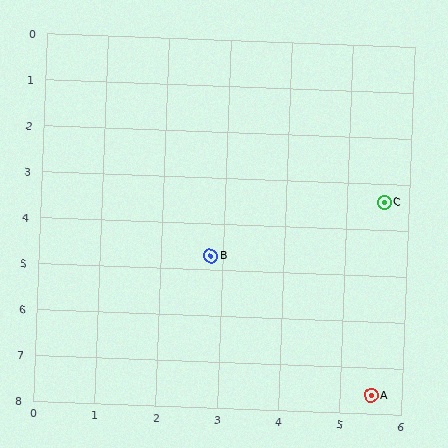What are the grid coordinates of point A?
Point A is at approximately (5.5, 7.6).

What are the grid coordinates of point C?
Point C is at approximately (5.6, 3.4).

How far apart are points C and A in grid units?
Points C and A are about 4.2 grid units apart.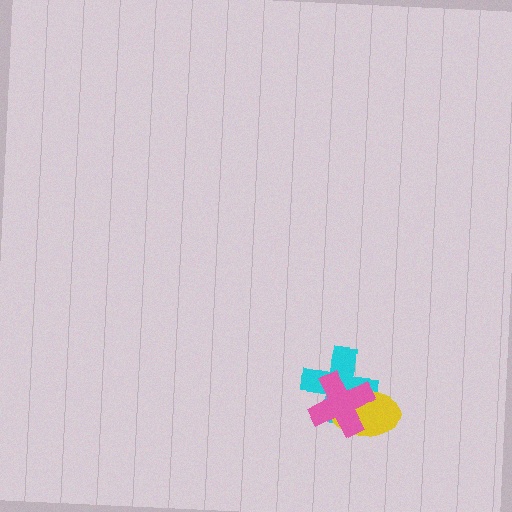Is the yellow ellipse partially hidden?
Yes, it is partially covered by another shape.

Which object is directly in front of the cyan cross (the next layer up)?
The yellow ellipse is directly in front of the cyan cross.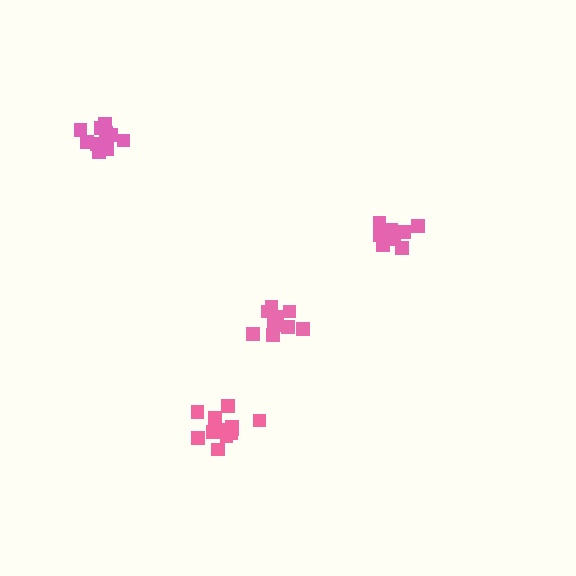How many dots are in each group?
Group 1: 13 dots, Group 2: 10 dots, Group 3: 8 dots, Group 4: 9 dots (40 total).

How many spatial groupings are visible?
There are 4 spatial groupings.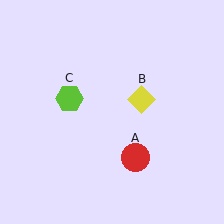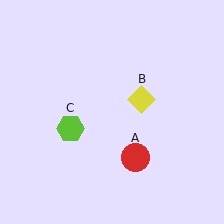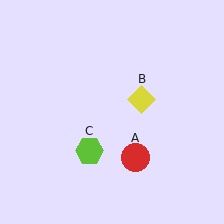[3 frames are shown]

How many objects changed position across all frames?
1 object changed position: lime hexagon (object C).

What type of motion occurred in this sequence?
The lime hexagon (object C) rotated counterclockwise around the center of the scene.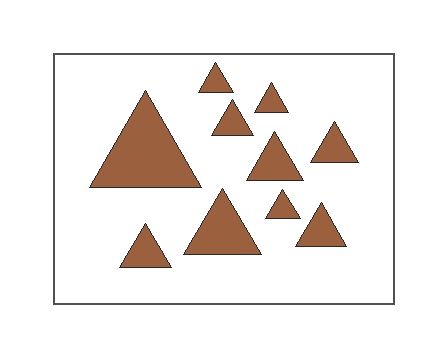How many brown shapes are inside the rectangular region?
10.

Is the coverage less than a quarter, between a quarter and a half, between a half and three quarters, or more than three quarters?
Less than a quarter.